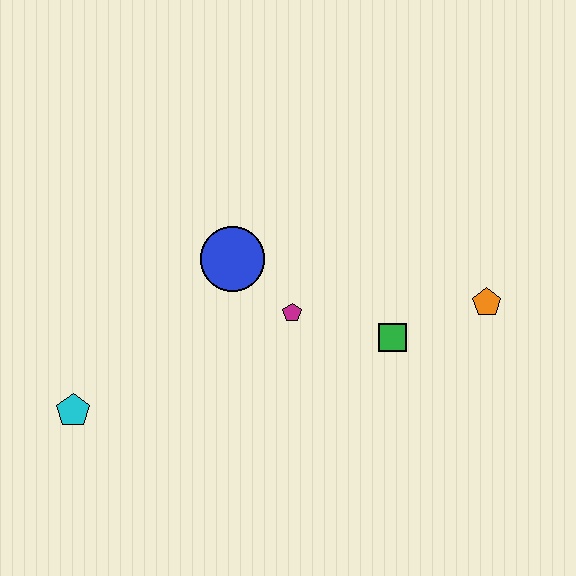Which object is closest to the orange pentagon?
The green square is closest to the orange pentagon.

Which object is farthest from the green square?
The cyan pentagon is farthest from the green square.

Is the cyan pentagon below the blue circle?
Yes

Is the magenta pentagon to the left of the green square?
Yes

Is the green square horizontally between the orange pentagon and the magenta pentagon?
Yes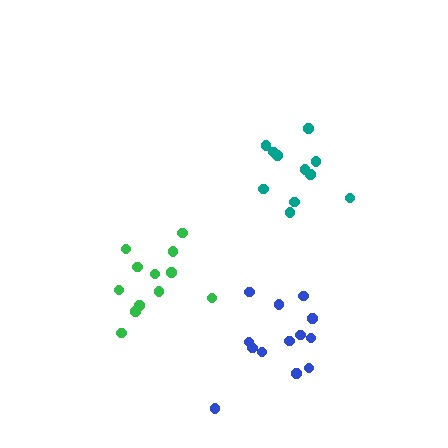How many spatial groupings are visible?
There are 3 spatial groupings.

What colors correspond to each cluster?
The clusters are colored: teal, green, blue.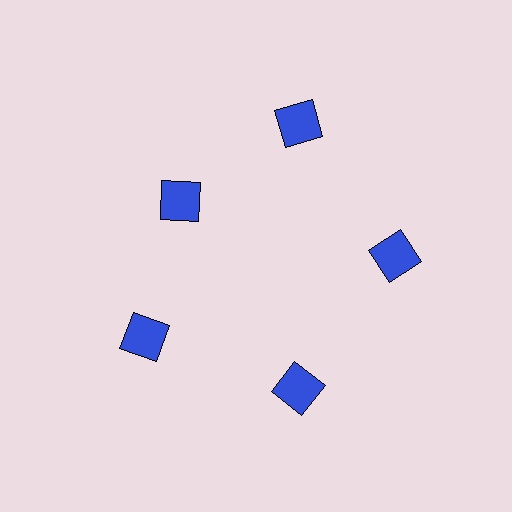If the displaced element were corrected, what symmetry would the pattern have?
It would have 5-fold rotational symmetry — the pattern would map onto itself every 72 degrees.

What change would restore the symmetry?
The symmetry would be restored by moving it outward, back onto the ring so that all 5 squares sit at equal angles and equal distance from the center.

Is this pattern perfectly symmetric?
No. The 5 blue squares are arranged in a ring, but one element near the 10 o'clock position is pulled inward toward the center, breaking the 5-fold rotational symmetry.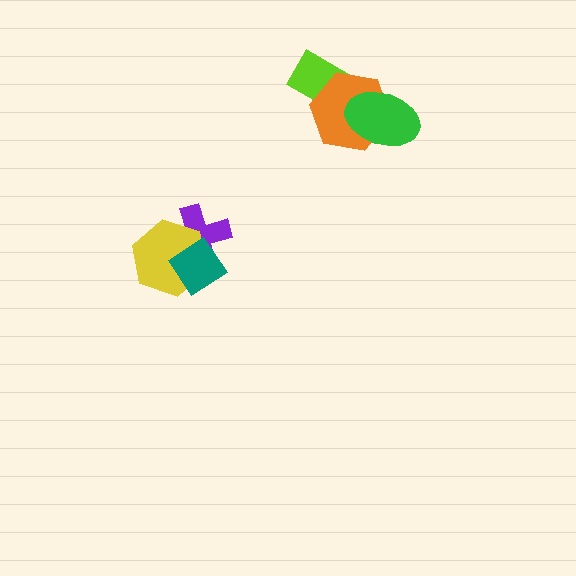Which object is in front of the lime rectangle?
The orange hexagon is in front of the lime rectangle.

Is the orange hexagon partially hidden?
Yes, it is partially covered by another shape.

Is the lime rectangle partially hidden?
Yes, it is partially covered by another shape.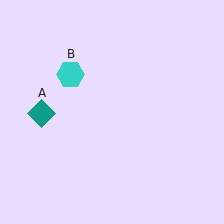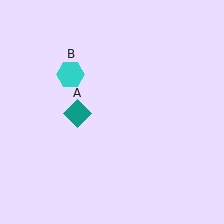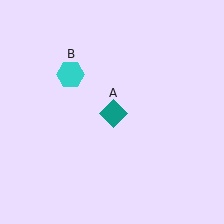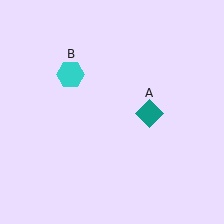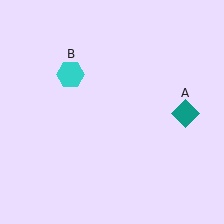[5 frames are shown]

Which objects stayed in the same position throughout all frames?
Cyan hexagon (object B) remained stationary.